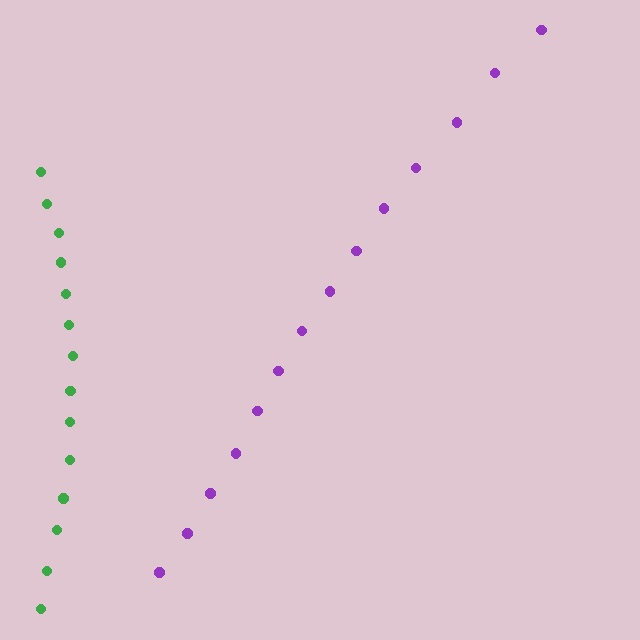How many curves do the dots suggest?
There are 2 distinct paths.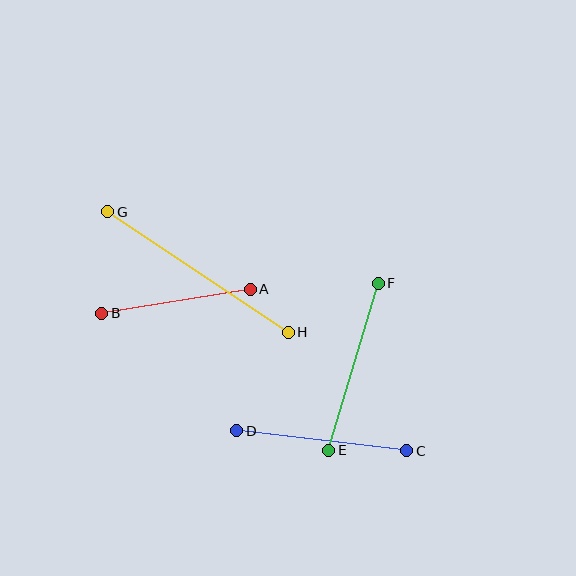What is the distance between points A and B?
The distance is approximately 150 pixels.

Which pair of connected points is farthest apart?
Points G and H are farthest apart.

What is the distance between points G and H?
The distance is approximately 217 pixels.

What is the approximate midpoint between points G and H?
The midpoint is at approximately (198, 272) pixels.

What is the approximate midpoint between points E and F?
The midpoint is at approximately (354, 367) pixels.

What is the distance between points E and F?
The distance is approximately 174 pixels.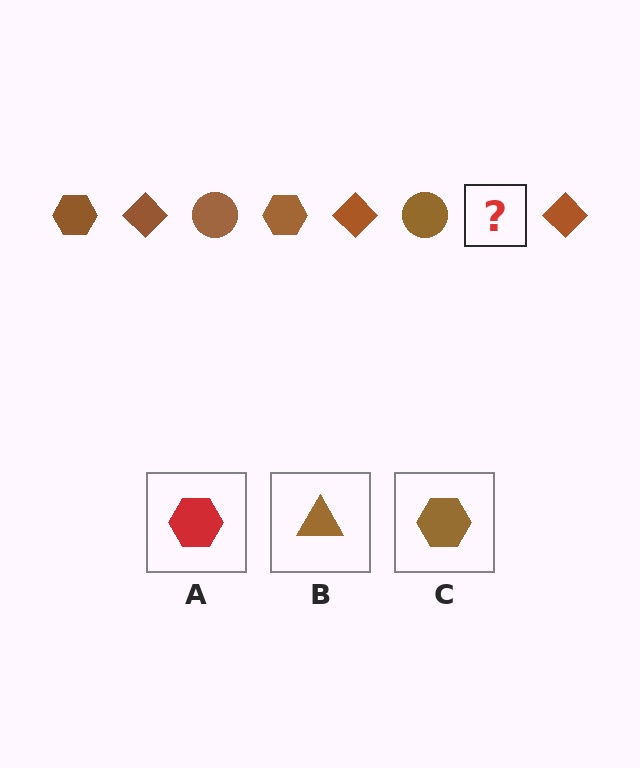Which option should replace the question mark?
Option C.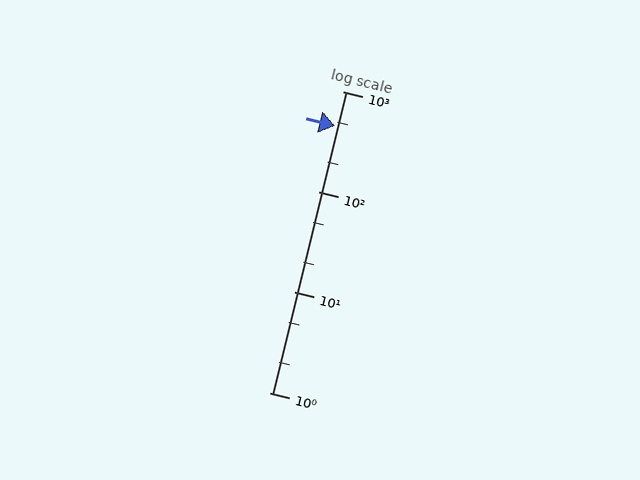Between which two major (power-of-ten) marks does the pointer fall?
The pointer is between 100 and 1000.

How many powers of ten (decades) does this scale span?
The scale spans 3 decades, from 1 to 1000.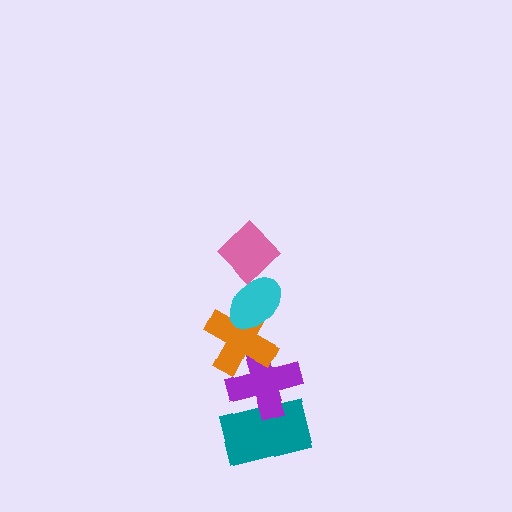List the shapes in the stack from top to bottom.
From top to bottom: the pink diamond, the cyan ellipse, the orange cross, the purple cross, the teal rectangle.